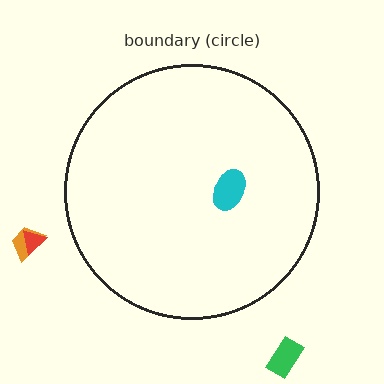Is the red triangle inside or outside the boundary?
Outside.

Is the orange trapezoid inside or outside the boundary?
Outside.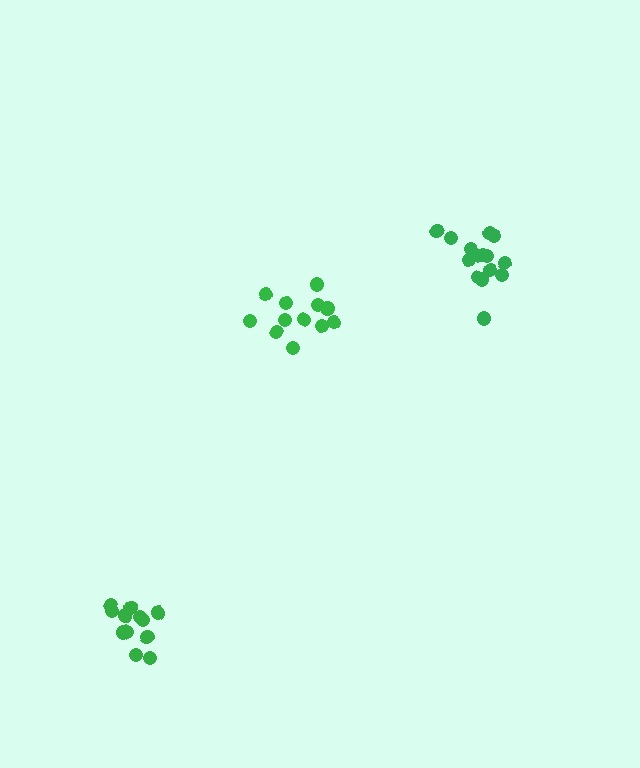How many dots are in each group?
Group 1: 12 dots, Group 2: 12 dots, Group 3: 15 dots (39 total).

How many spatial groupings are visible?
There are 3 spatial groupings.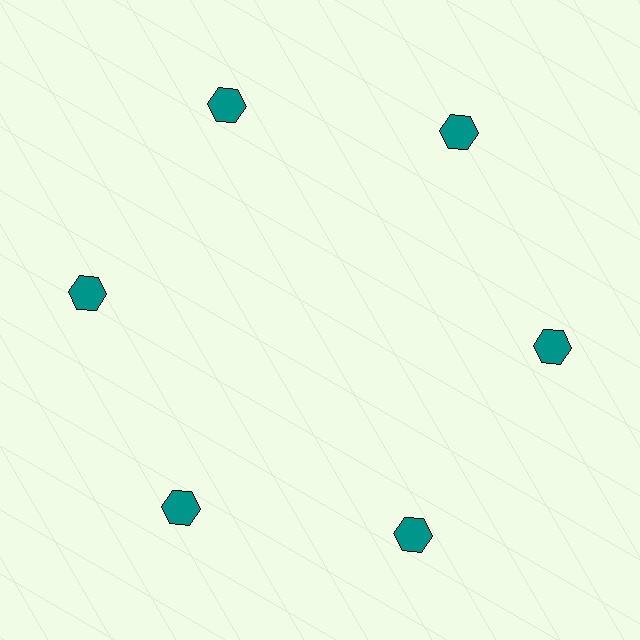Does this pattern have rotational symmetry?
Yes, this pattern has 6-fold rotational symmetry. It looks the same after rotating 60 degrees around the center.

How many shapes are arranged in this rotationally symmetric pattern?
There are 6 shapes, arranged in 6 groups of 1.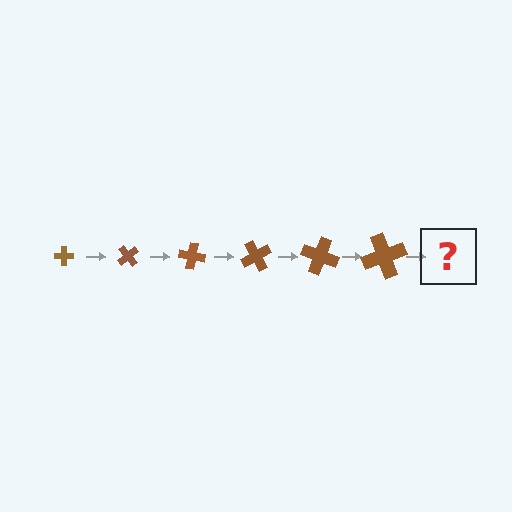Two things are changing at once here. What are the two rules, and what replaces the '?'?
The two rules are that the cross grows larger each step and it rotates 50 degrees each step. The '?' should be a cross, larger than the previous one and rotated 300 degrees from the start.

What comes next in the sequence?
The next element should be a cross, larger than the previous one and rotated 300 degrees from the start.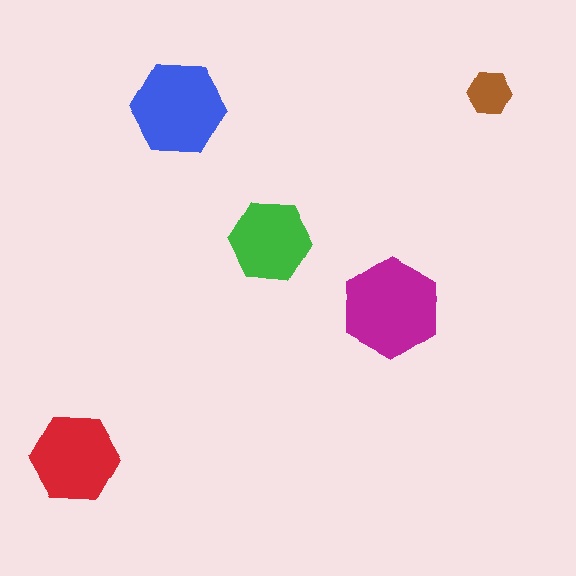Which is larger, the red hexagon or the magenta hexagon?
The magenta one.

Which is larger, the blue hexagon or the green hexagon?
The blue one.